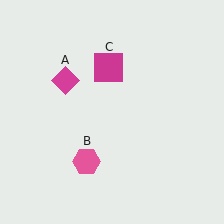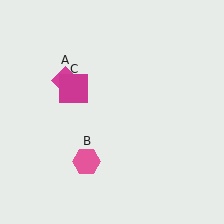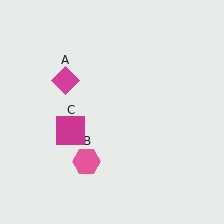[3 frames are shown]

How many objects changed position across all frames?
1 object changed position: magenta square (object C).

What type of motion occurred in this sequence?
The magenta square (object C) rotated counterclockwise around the center of the scene.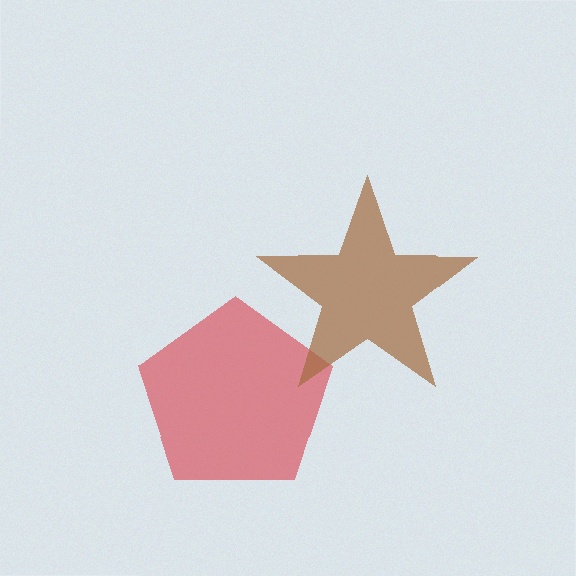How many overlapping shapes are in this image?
There are 2 overlapping shapes in the image.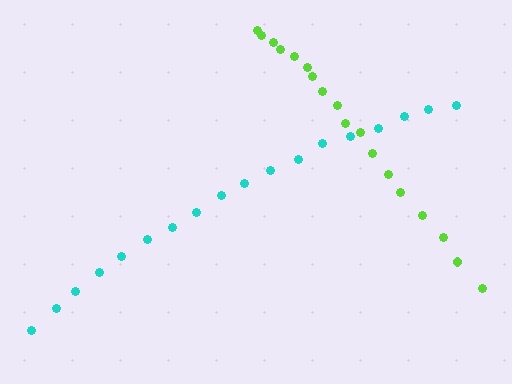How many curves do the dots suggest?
There are 2 distinct paths.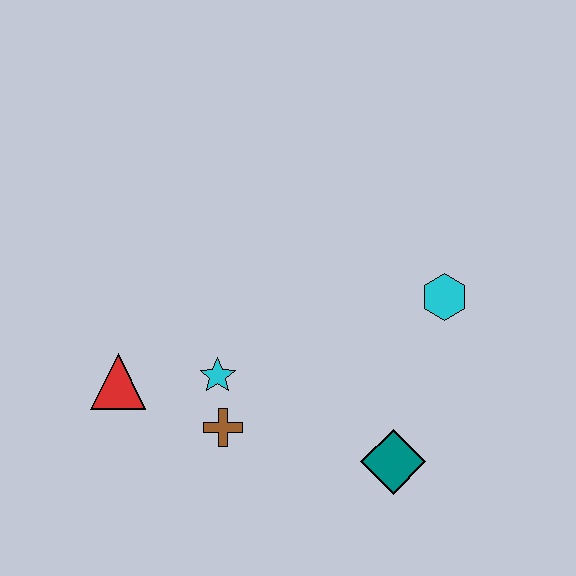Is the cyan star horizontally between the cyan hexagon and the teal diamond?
No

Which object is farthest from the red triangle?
The cyan hexagon is farthest from the red triangle.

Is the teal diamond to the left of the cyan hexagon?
Yes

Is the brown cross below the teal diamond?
No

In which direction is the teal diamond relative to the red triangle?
The teal diamond is to the right of the red triangle.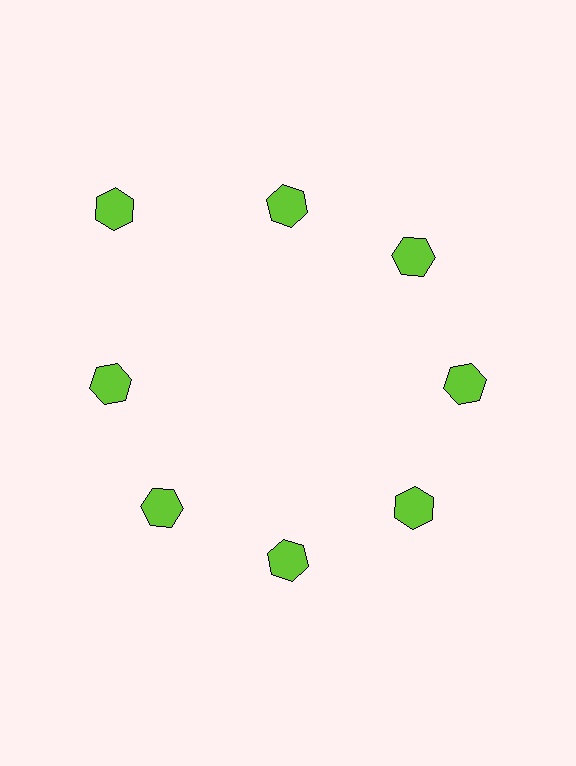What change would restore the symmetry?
The symmetry would be restored by moving it inward, back onto the ring so that all 8 hexagons sit at equal angles and equal distance from the center.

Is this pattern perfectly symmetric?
No. The 8 lime hexagons are arranged in a ring, but one element near the 10 o'clock position is pushed outward from the center, breaking the 8-fold rotational symmetry.